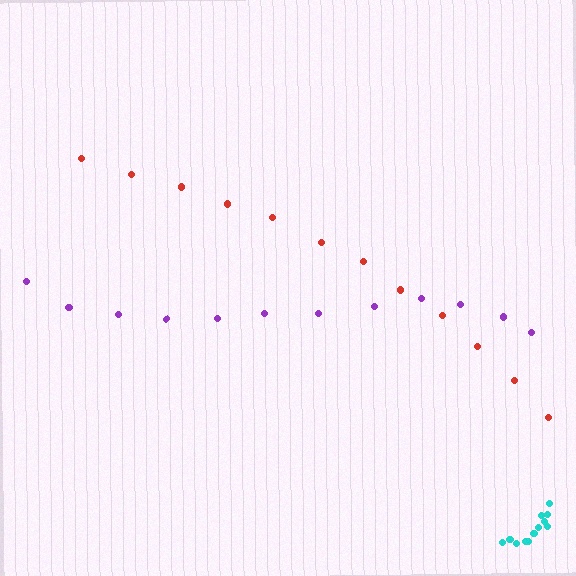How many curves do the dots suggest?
There are 3 distinct paths.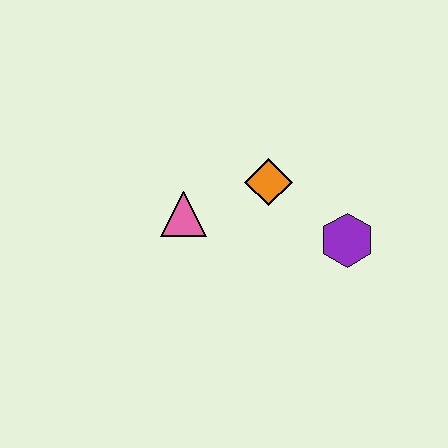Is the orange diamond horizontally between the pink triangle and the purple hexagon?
Yes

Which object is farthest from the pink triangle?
The purple hexagon is farthest from the pink triangle.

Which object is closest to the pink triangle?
The orange diamond is closest to the pink triangle.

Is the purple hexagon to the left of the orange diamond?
No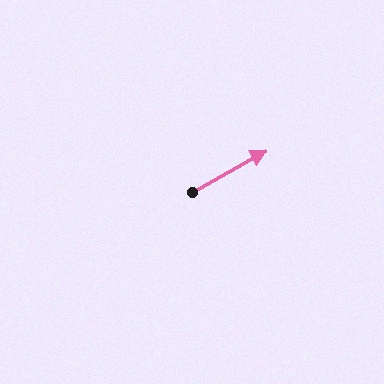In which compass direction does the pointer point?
Northeast.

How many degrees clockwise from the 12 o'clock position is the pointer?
Approximately 61 degrees.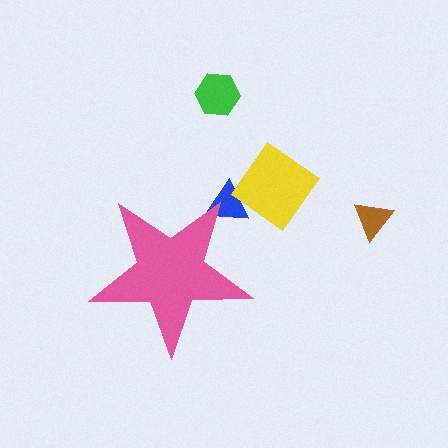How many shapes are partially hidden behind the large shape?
1 shape is partially hidden.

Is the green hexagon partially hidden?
No, the green hexagon is fully visible.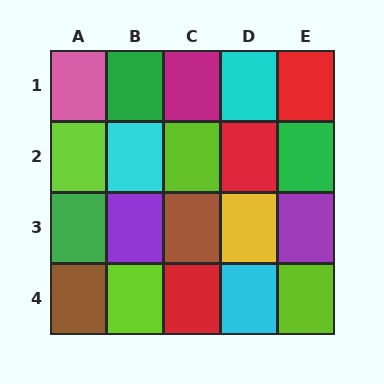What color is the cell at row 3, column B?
Purple.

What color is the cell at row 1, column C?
Magenta.